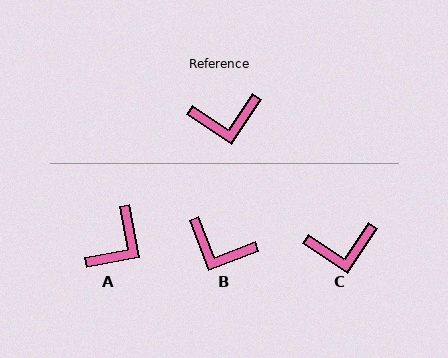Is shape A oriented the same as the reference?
No, it is off by about 44 degrees.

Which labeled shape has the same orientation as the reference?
C.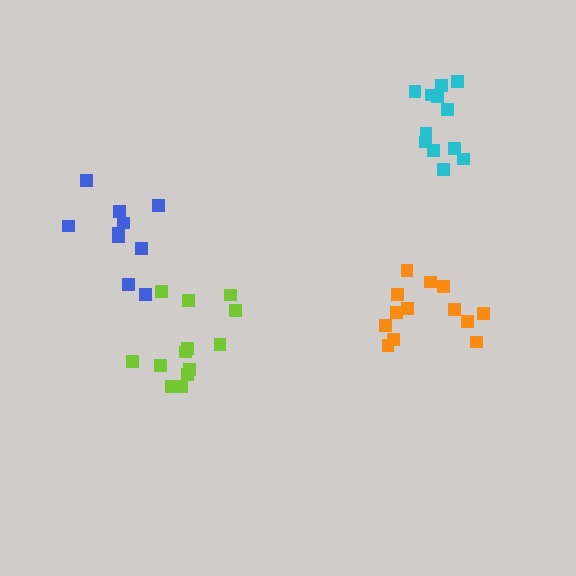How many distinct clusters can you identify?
There are 4 distinct clusters.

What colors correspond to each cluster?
The clusters are colored: cyan, orange, lime, blue.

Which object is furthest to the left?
The blue cluster is leftmost.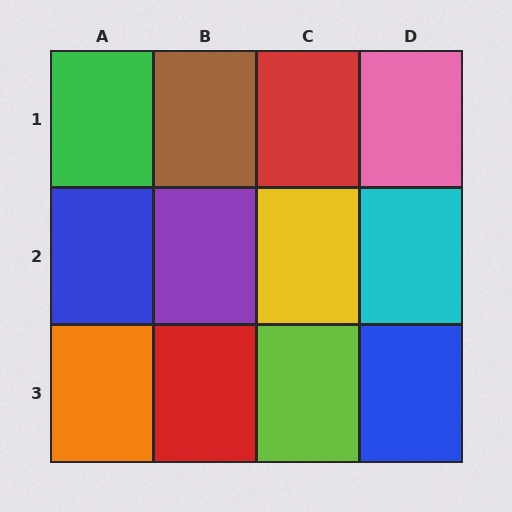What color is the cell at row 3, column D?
Blue.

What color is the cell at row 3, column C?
Lime.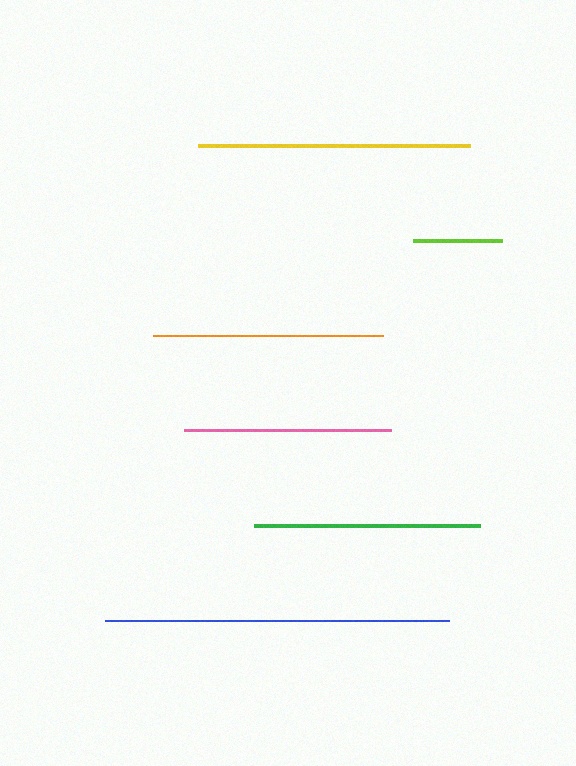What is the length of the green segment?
The green segment is approximately 226 pixels long.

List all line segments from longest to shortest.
From longest to shortest: blue, yellow, orange, green, pink, lime.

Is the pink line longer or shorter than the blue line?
The blue line is longer than the pink line.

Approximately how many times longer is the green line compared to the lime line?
The green line is approximately 2.5 times the length of the lime line.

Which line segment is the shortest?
The lime line is the shortest at approximately 89 pixels.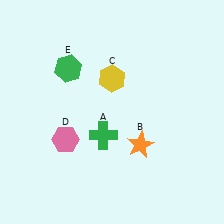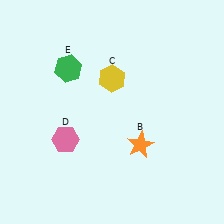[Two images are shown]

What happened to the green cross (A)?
The green cross (A) was removed in Image 2. It was in the bottom-left area of Image 1.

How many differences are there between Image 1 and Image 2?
There is 1 difference between the two images.